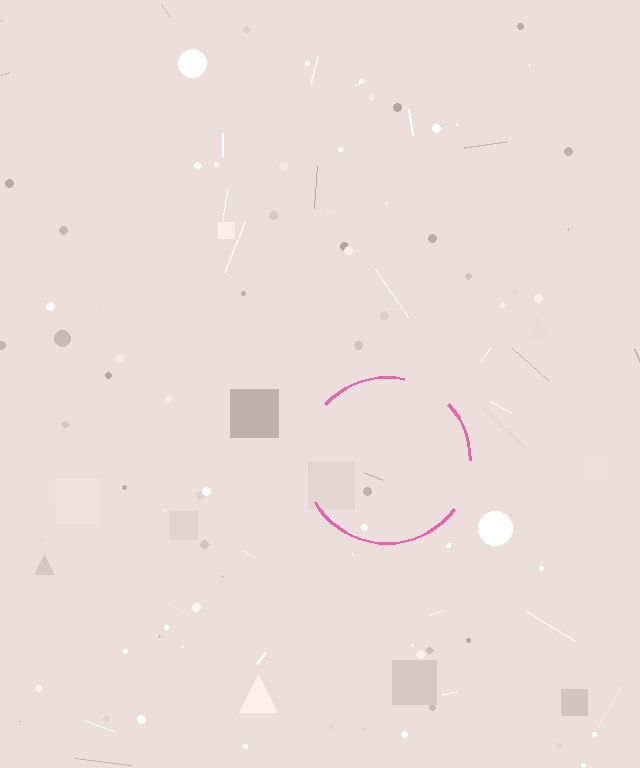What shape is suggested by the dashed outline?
The dashed outline suggests a circle.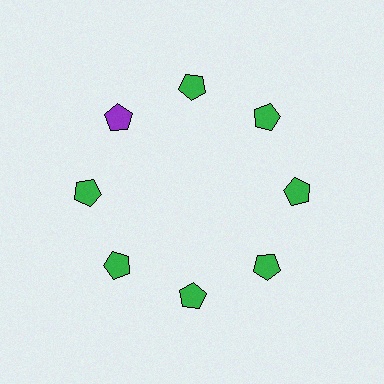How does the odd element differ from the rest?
It has a different color: purple instead of green.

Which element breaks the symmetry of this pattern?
The purple pentagon at roughly the 10 o'clock position breaks the symmetry. All other shapes are green pentagons.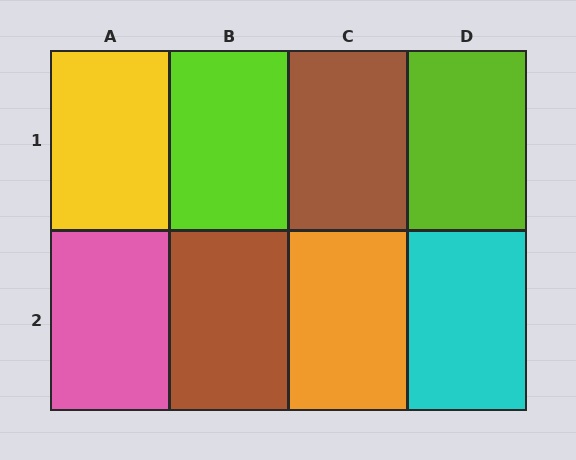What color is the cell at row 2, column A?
Pink.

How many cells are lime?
2 cells are lime.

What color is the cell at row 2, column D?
Cyan.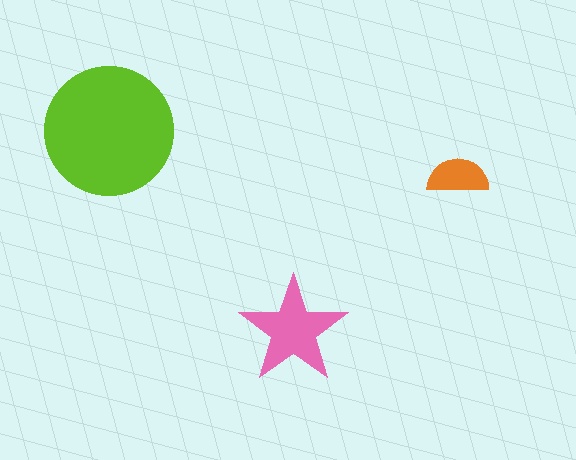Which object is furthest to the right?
The orange semicircle is rightmost.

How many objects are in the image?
There are 3 objects in the image.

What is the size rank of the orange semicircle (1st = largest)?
3rd.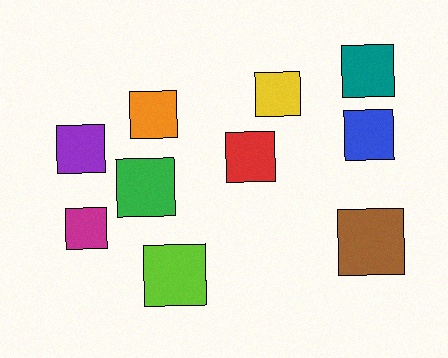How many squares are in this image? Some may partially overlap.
There are 10 squares.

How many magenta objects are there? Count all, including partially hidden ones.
There is 1 magenta object.